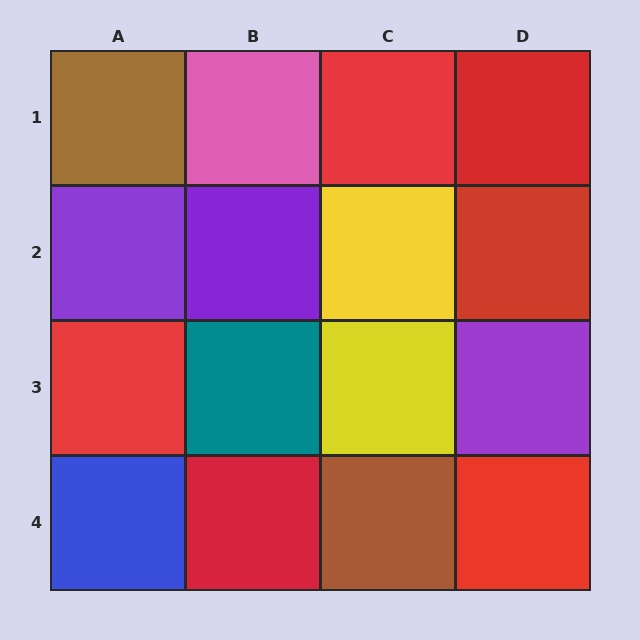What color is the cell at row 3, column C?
Yellow.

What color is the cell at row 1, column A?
Brown.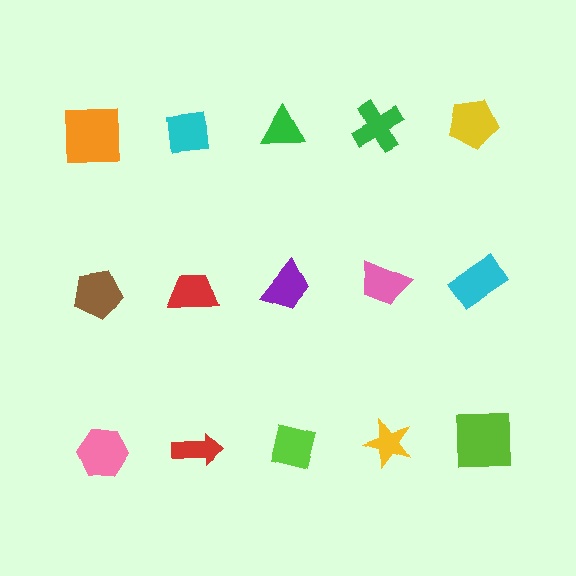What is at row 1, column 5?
A yellow pentagon.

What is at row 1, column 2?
A cyan square.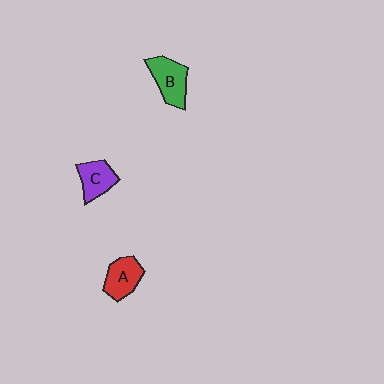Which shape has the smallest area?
Shape C (purple).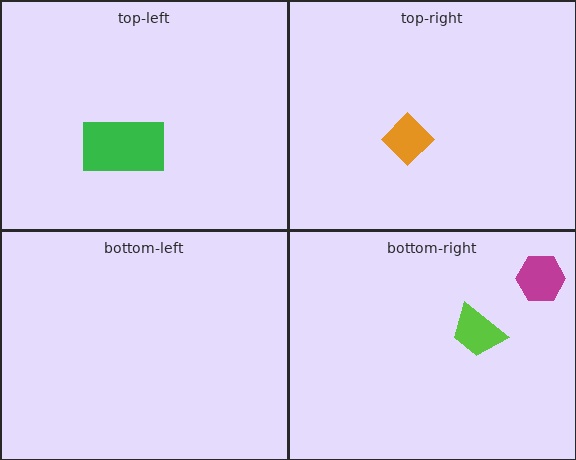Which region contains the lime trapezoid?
The bottom-right region.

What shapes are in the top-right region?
The orange diamond.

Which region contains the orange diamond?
The top-right region.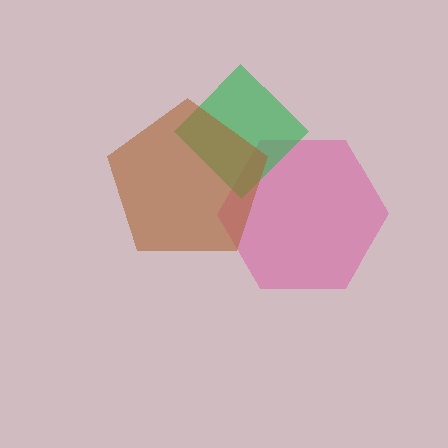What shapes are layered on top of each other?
The layered shapes are: a pink hexagon, a green diamond, a brown pentagon.